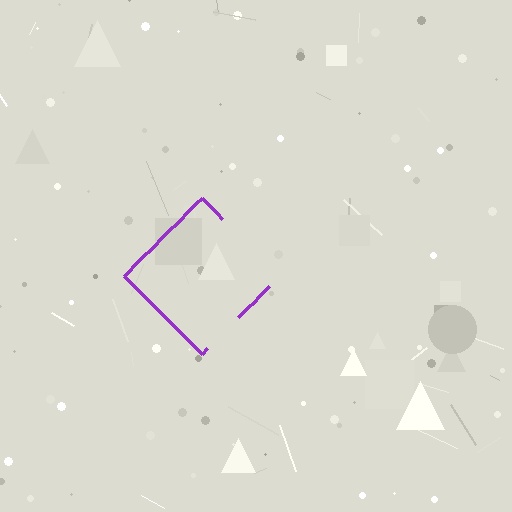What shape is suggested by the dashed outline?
The dashed outline suggests a diamond.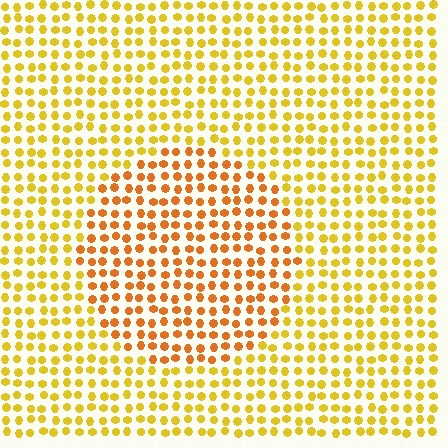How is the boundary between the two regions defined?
The boundary is defined purely by a slight shift in hue (about 27 degrees). Spacing, size, and orientation are identical on both sides.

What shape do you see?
I see a circle.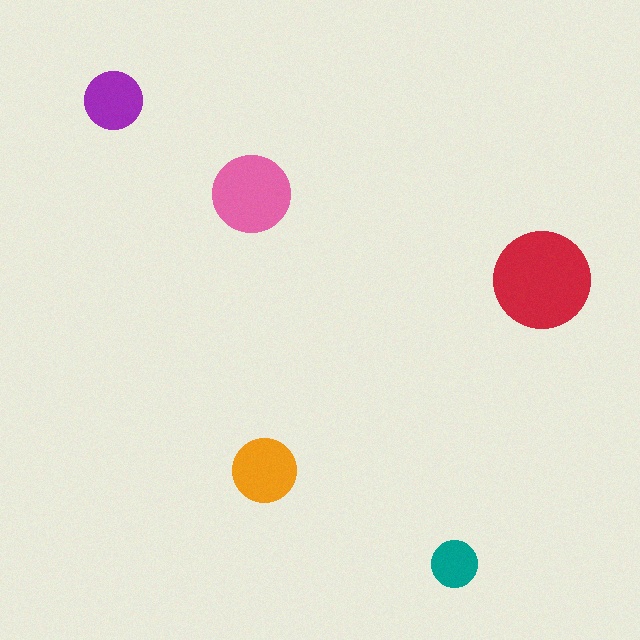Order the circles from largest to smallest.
the red one, the pink one, the orange one, the purple one, the teal one.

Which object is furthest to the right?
The red circle is rightmost.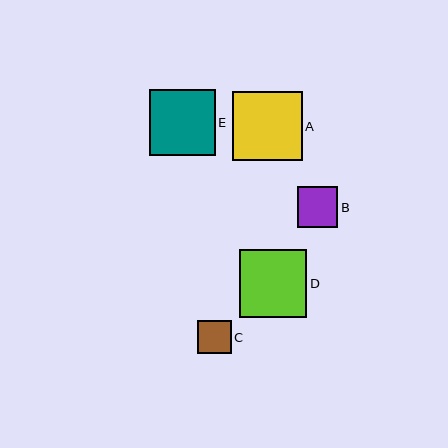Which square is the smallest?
Square C is the smallest with a size of approximately 33 pixels.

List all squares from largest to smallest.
From largest to smallest: A, D, E, B, C.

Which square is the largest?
Square A is the largest with a size of approximately 69 pixels.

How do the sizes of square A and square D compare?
Square A and square D are approximately the same size.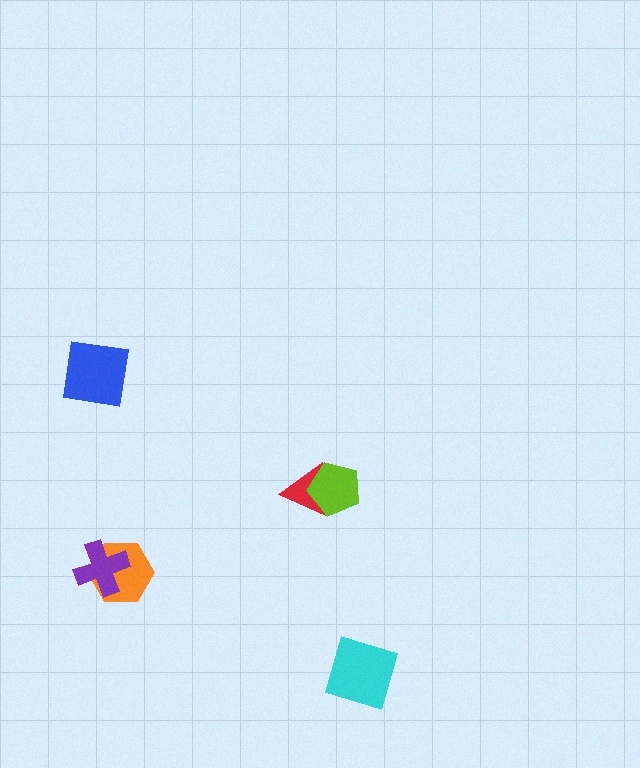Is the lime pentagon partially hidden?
No, no other shape covers it.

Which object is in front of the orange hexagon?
The purple cross is in front of the orange hexagon.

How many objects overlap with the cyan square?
0 objects overlap with the cyan square.